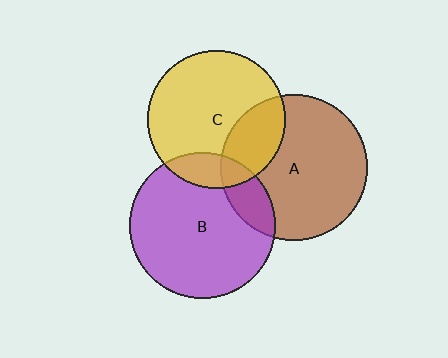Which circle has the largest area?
Circle B (purple).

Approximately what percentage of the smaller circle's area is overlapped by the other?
Approximately 15%.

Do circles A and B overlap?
Yes.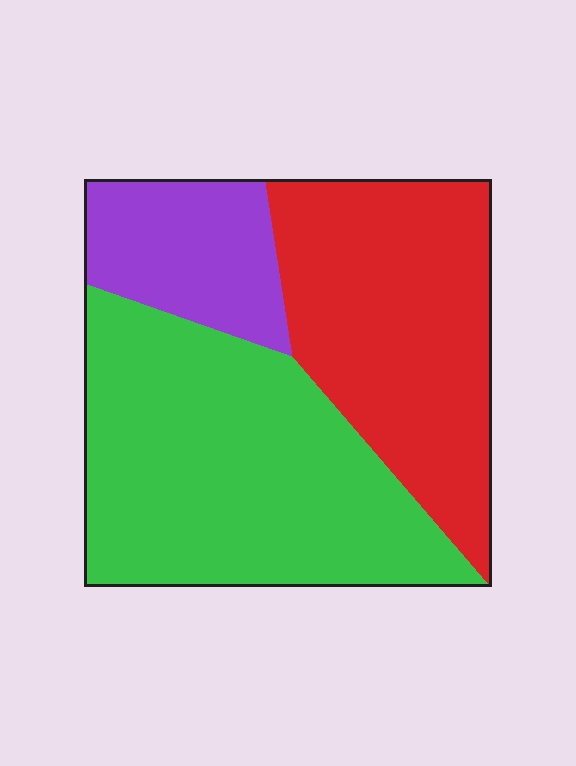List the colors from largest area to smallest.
From largest to smallest: green, red, purple.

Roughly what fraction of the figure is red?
Red takes up about three eighths (3/8) of the figure.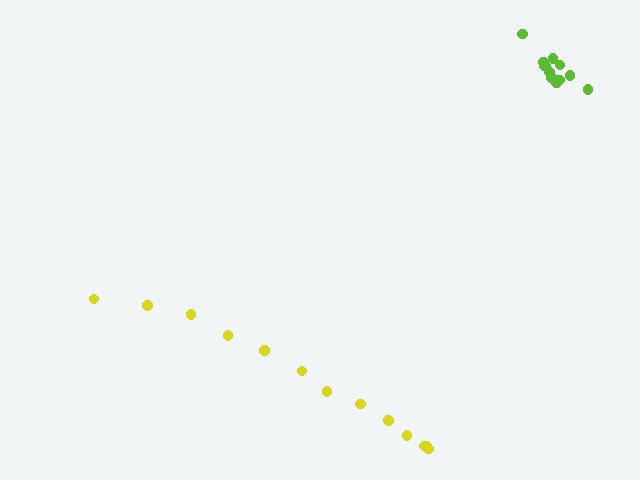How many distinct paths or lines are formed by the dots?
There are 2 distinct paths.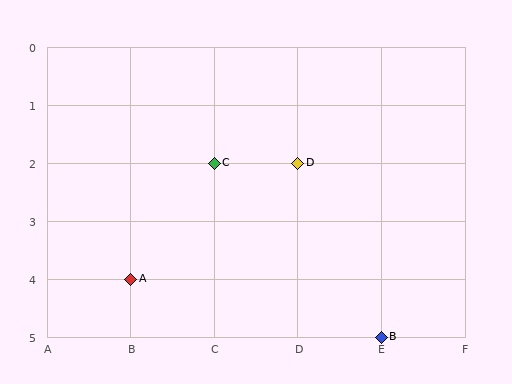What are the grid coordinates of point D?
Point D is at grid coordinates (D, 2).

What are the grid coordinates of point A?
Point A is at grid coordinates (B, 4).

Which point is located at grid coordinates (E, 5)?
Point B is at (E, 5).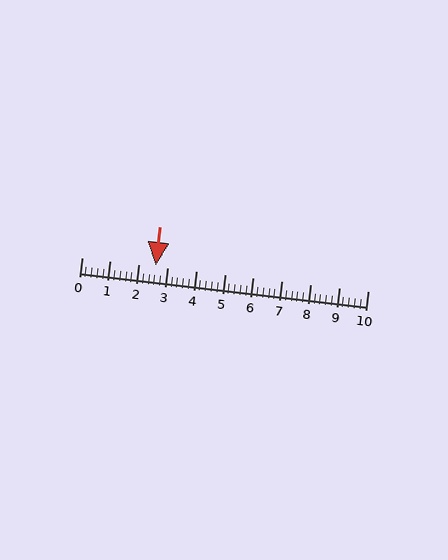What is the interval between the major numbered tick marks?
The major tick marks are spaced 1 units apart.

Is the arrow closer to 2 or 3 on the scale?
The arrow is closer to 3.